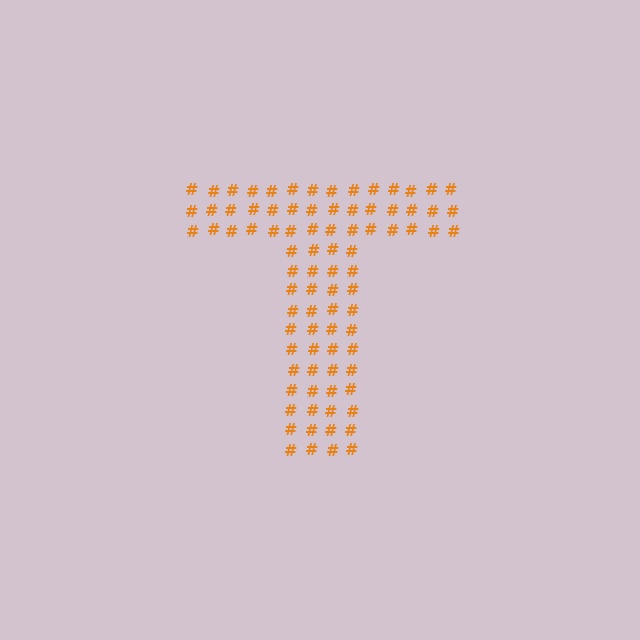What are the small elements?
The small elements are hash symbols.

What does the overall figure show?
The overall figure shows the letter T.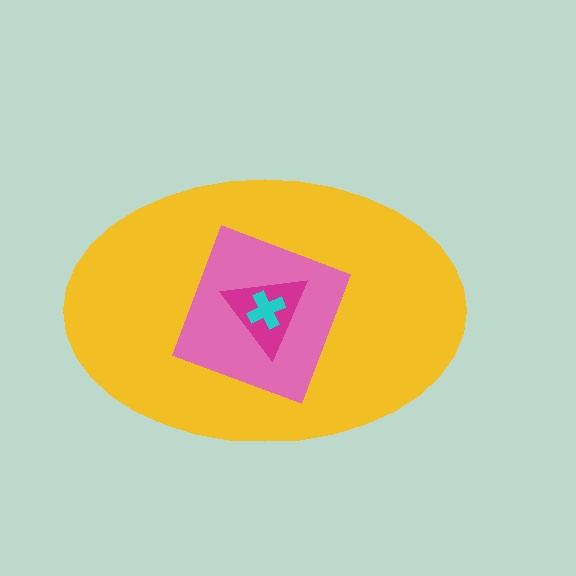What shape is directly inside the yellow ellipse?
The pink square.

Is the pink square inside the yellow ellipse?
Yes.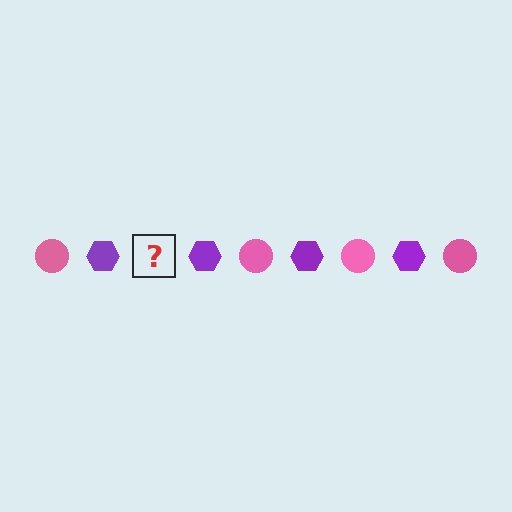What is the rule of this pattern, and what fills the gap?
The rule is that the pattern alternates between pink circle and purple hexagon. The gap should be filled with a pink circle.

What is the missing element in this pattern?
The missing element is a pink circle.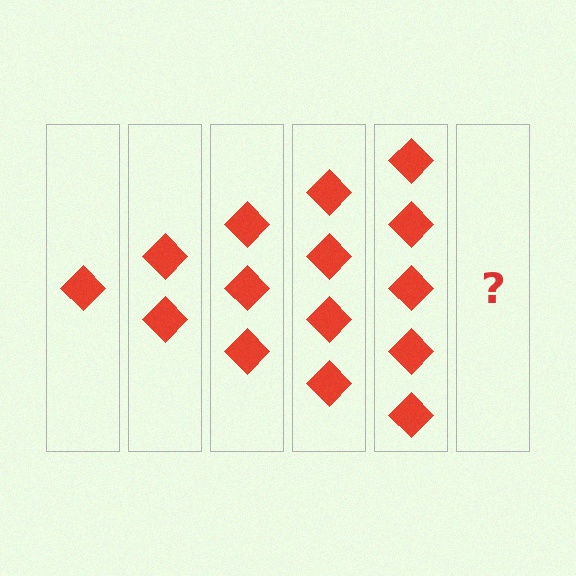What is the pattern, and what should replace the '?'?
The pattern is that each step adds one more diamond. The '?' should be 6 diamonds.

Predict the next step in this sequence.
The next step is 6 diamonds.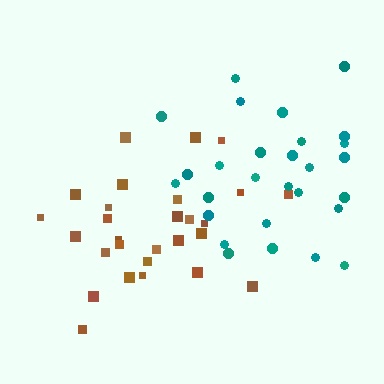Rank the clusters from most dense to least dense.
brown, teal.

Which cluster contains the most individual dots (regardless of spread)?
Brown (30).